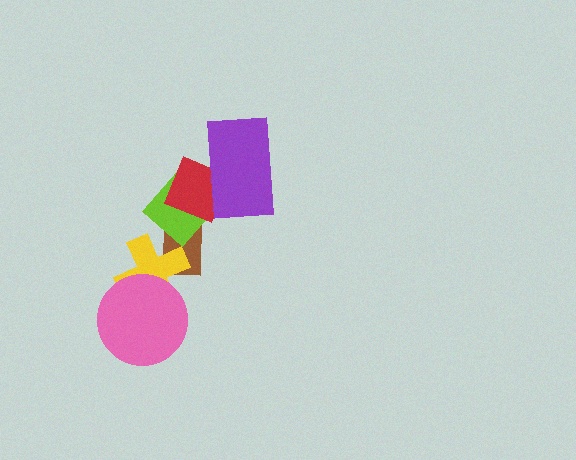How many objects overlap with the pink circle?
1 object overlaps with the pink circle.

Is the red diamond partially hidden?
Yes, it is partially covered by another shape.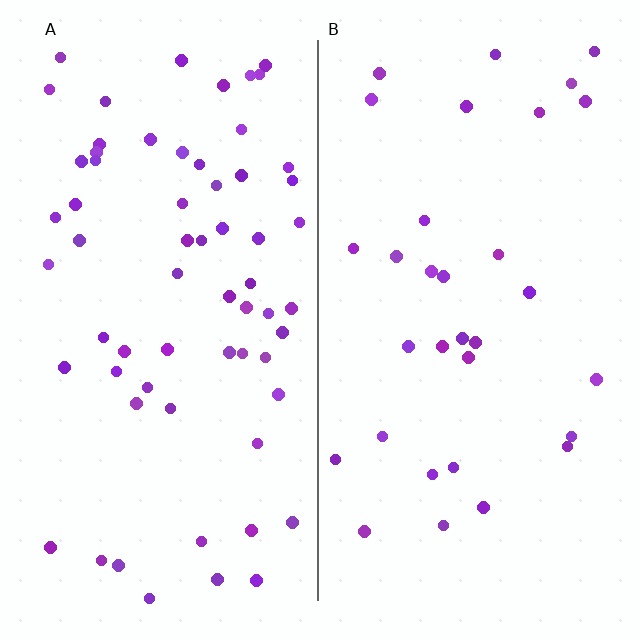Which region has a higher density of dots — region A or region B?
A (the left).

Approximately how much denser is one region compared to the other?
Approximately 2.0× — region A over region B.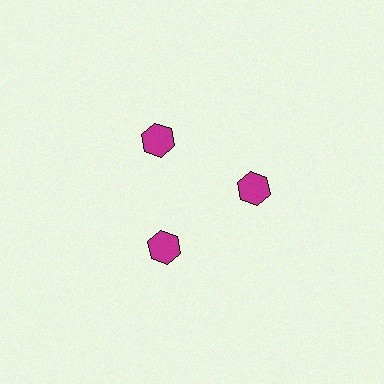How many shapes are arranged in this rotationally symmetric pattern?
There are 3 shapes, arranged in 3 groups of 1.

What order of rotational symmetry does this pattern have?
This pattern has 3-fold rotational symmetry.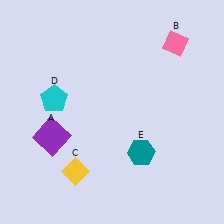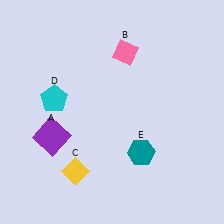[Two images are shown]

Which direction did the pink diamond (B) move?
The pink diamond (B) moved left.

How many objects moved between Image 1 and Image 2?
1 object moved between the two images.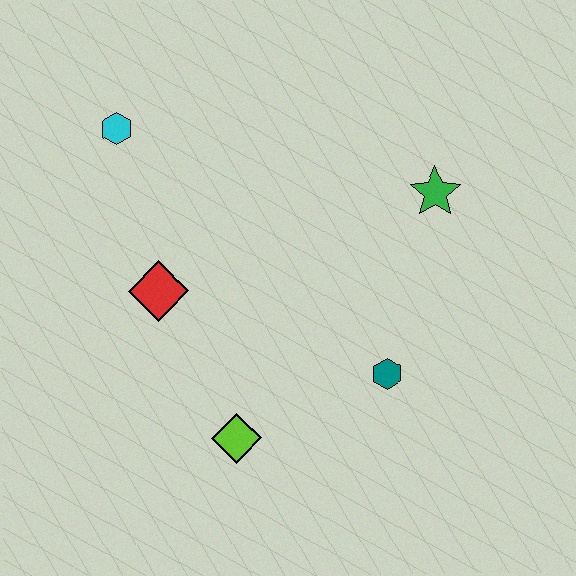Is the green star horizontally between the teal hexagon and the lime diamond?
No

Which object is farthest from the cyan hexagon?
The teal hexagon is farthest from the cyan hexagon.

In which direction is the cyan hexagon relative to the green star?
The cyan hexagon is to the left of the green star.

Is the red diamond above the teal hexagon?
Yes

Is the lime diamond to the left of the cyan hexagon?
No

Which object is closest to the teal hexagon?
The lime diamond is closest to the teal hexagon.